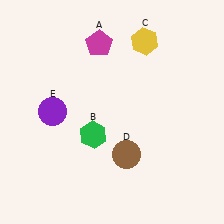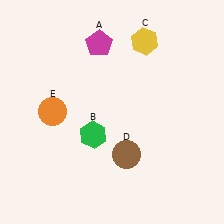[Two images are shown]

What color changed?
The circle (E) changed from purple in Image 1 to orange in Image 2.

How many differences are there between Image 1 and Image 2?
There is 1 difference between the two images.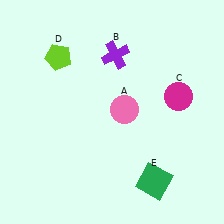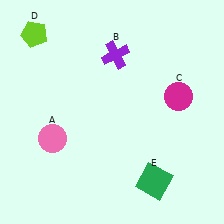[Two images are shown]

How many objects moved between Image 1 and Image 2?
2 objects moved between the two images.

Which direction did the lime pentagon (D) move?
The lime pentagon (D) moved left.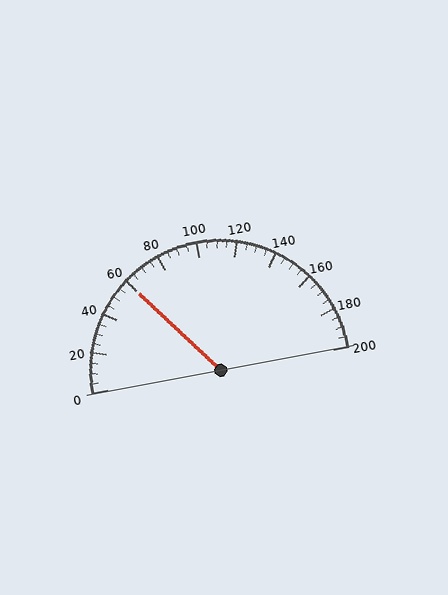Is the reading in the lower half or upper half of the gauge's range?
The reading is in the lower half of the range (0 to 200).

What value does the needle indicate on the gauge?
The needle indicates approximately 60.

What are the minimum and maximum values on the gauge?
The gauge ranges from 0 to 200.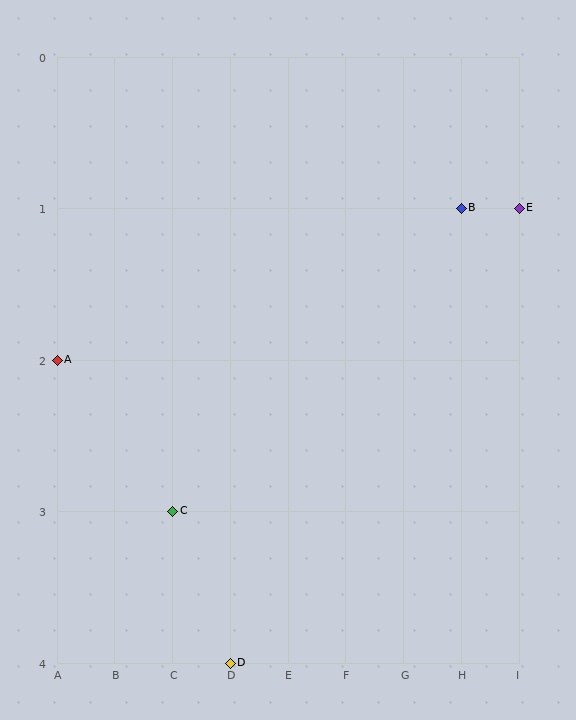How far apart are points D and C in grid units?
Points D and C are 1 column and 1 row apart (about 1.4 grid units diagonally).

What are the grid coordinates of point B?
Point B is at grid coordinates (H, 1).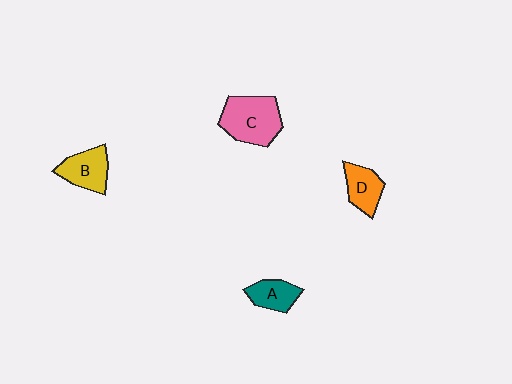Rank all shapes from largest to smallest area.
From largest to smallest: C (pink), B (yellow), D (orange), A (teal).